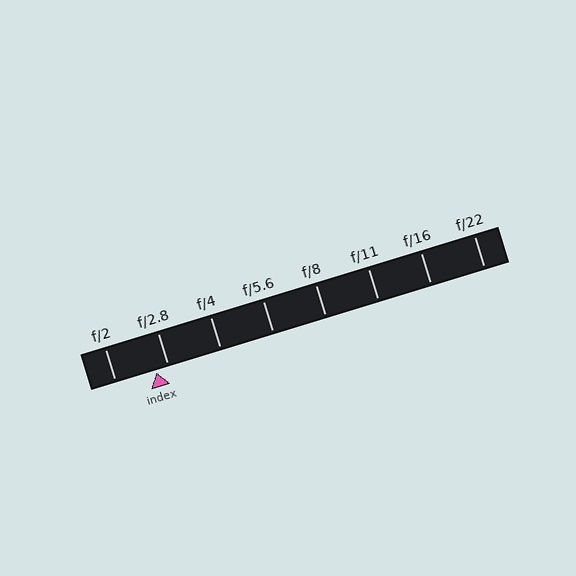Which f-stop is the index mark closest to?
The index mark is closest to f/2.8.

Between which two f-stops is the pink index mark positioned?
The index mark is between f/2 and f/2.8.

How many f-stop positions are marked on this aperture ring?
There are 8 f-stop positions marked.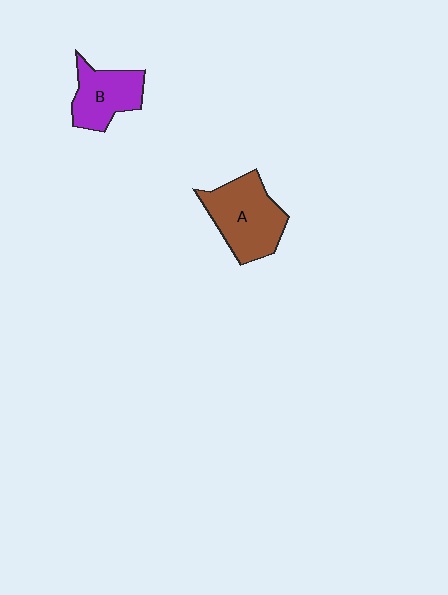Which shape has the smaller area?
Shape B (purple).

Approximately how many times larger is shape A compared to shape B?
Approximately 1.3 times.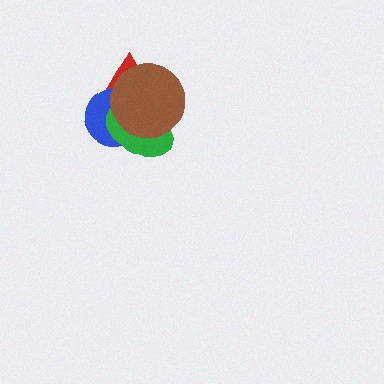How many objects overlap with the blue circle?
3 objects overlap with the blue circle.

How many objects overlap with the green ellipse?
3 objects overlap with the green ellipse.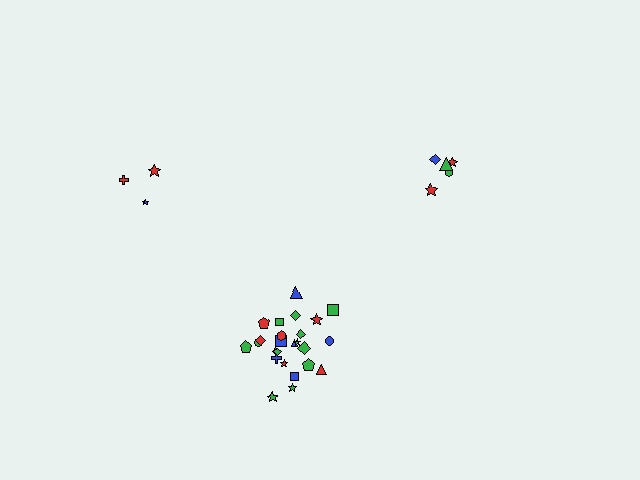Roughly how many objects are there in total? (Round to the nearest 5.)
Roughly 35 objects in total.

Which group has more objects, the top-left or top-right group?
The top-right group.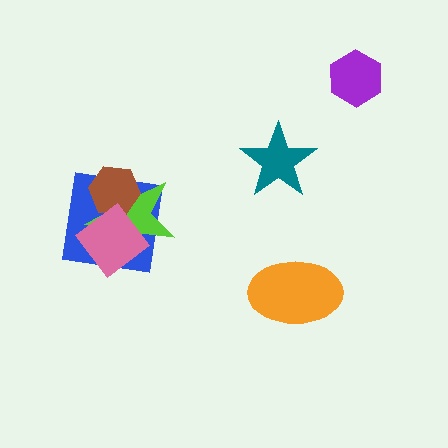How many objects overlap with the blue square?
3 objects overlap with the blue square.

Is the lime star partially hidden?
Yes, it is partially covered by another shape.